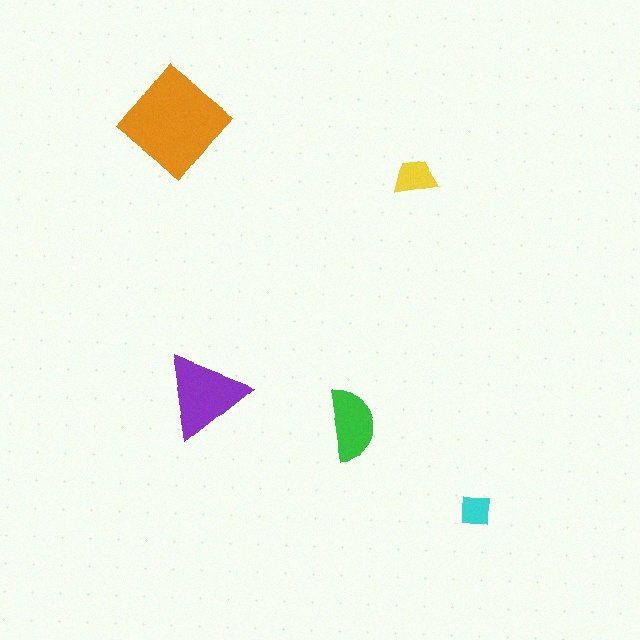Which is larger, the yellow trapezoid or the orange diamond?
The orange diamond.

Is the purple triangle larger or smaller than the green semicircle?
Larger.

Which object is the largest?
The orange diamond.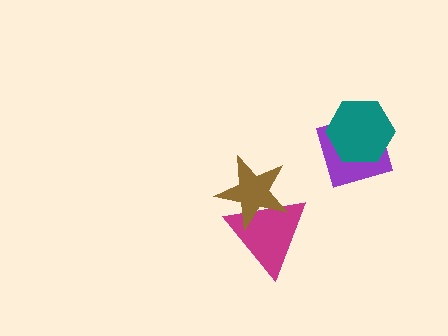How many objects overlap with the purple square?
1 object overlaps with the purple square.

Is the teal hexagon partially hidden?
No, no other shape covers it.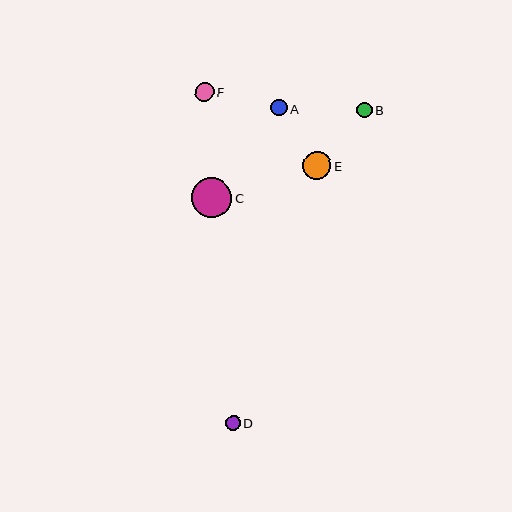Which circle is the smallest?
Circle D is the smallest with a size of approximately 15 pixels.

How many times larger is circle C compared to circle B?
Circle C is approximately 2.6 times the size of circle B.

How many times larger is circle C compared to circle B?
Circle C is approximately 2.6 times the size of circle B.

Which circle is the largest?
Circle C is the largest with a size of approximately 40 pixels.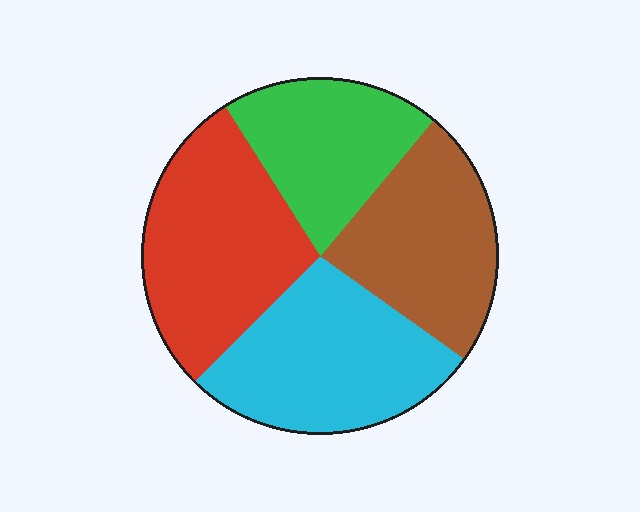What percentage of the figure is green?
Green covers 20% of the figure.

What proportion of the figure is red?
Red takes up about one quarter (1/4) of the figure.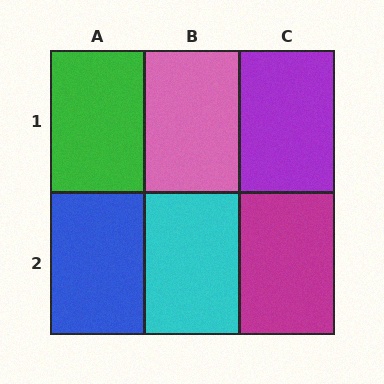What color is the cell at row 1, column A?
Green.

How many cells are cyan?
1 cell is cyan.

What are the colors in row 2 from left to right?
Blue, cyan, magenta.